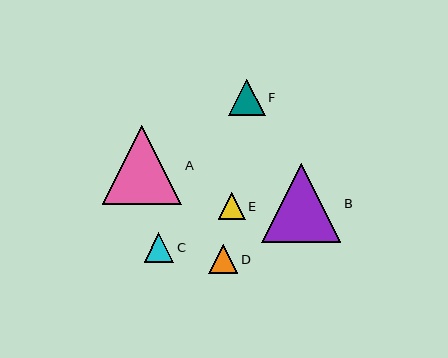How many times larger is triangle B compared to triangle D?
Triangle B is approximately 2.7 times the size of triangle D.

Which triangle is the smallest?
Triangle E is the smallest with a size of approximately 27 pixels.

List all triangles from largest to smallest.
From largest to smallest: A, B, F, C, D, E.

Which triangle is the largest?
Triangle A is the largest with a size of approximately 80 pixels.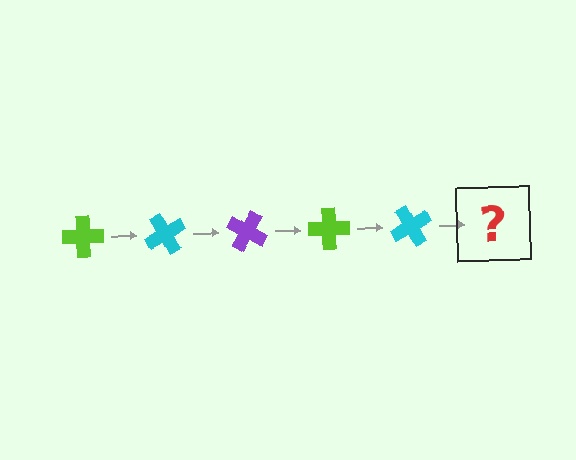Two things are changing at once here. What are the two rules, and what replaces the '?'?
The two rules are that it rotates 60 degrees each step and the color cycles through lime, cyan, and purple. The '?' should be a purple cross, rotated 300 degrees from the start.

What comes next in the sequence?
The next element should be a purple cross, rotated 300 degrees from the start.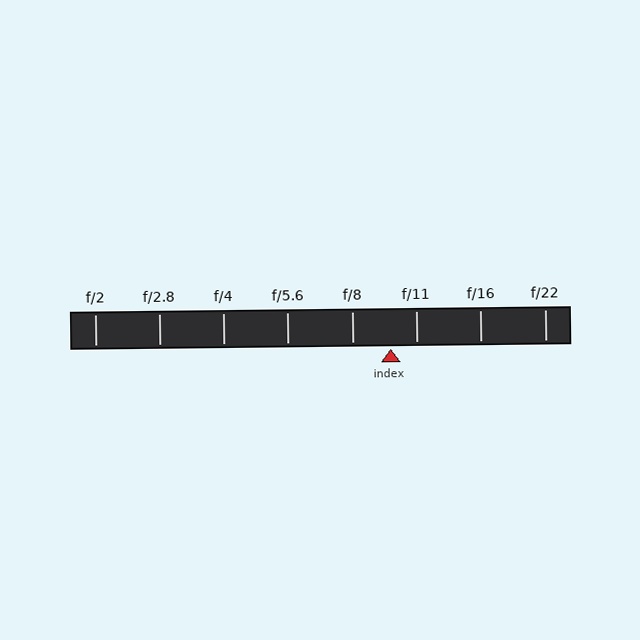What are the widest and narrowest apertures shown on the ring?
The widest aperture shown is f/2 and the narrowest is f/22.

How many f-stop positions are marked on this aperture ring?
There are 8 f-stop positions marked.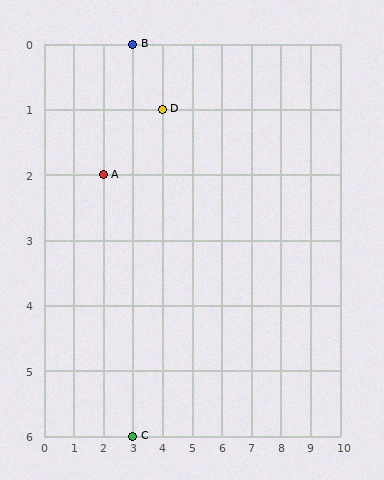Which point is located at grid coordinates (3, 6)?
Point C is at (3, 6).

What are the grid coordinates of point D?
Point D is at grid coordinates (4, 1).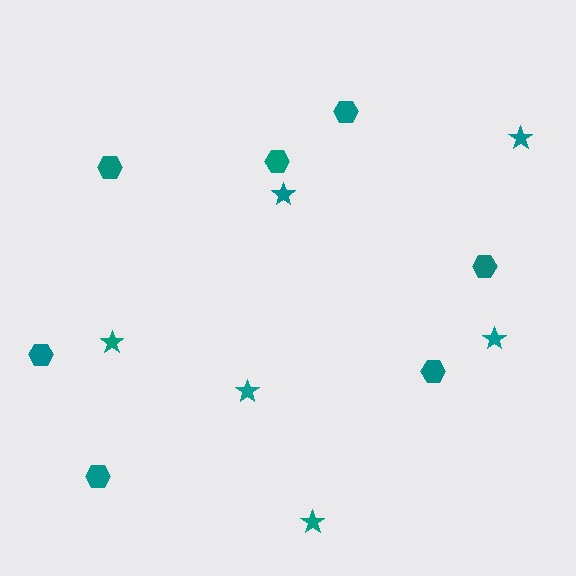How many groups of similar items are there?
There are 2 groups: one group of stars (6) and one group of hexagons (7).